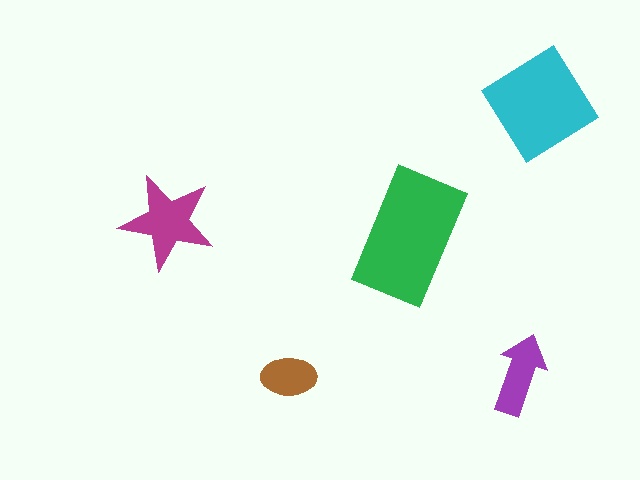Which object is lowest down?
The brown ellipse is bottommost.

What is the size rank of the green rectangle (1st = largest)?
1st.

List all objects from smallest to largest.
The brown ellipse, the purple arrow, the magenta star, the cyan diamond, the green rectangle.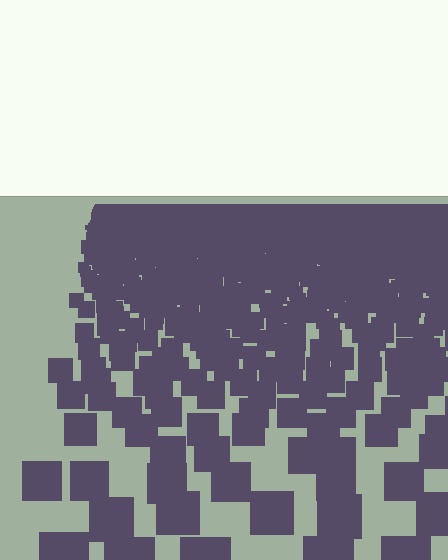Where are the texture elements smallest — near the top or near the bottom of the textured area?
Near the top.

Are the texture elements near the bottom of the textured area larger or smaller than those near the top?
Larger. Near the bottom, elements are closer to the viewer and appear at a bigger on-screen size.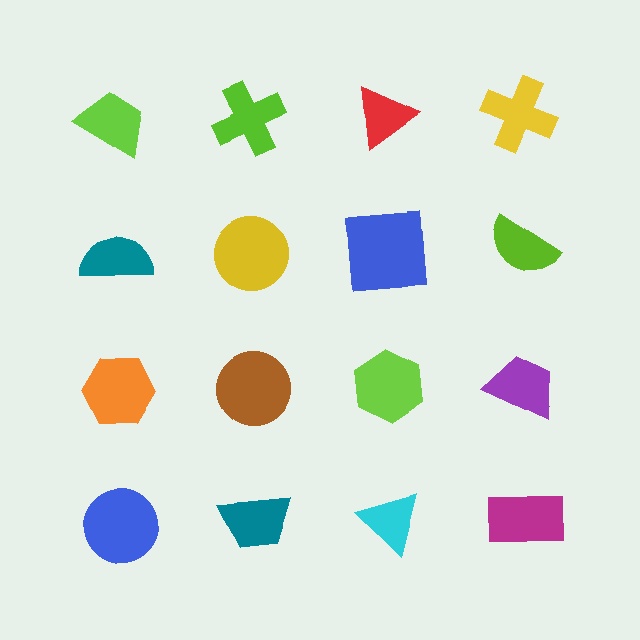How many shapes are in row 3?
4 shapes.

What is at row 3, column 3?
A lime hexagon.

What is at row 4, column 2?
A teal trapezoid.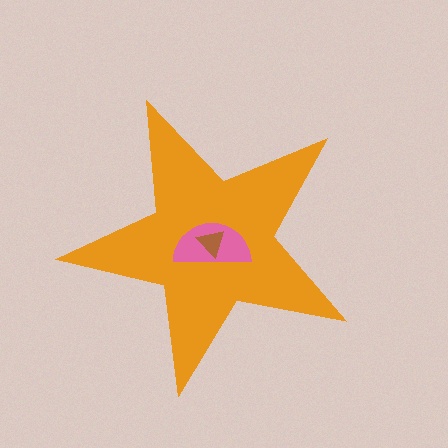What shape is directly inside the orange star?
The pink semicircle.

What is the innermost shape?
The brown triangle.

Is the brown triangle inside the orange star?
Yes.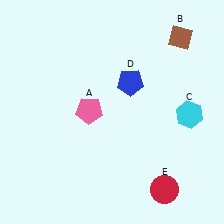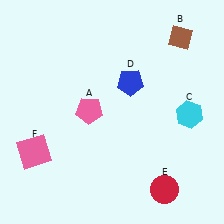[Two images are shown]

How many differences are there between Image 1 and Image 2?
There is 1 difference between the two images.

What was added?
A pink square (F) was added in Image 2.